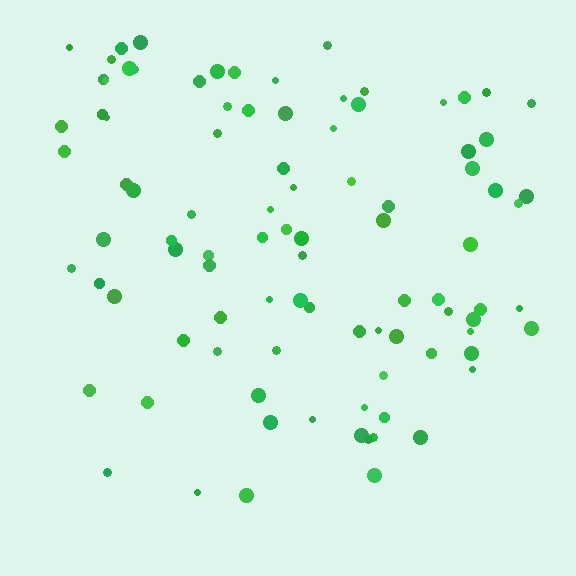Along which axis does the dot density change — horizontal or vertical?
Vertical.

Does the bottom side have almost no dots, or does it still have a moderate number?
Still a moderate number, just noticeably fewer than the top.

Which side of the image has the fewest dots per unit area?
The bottom.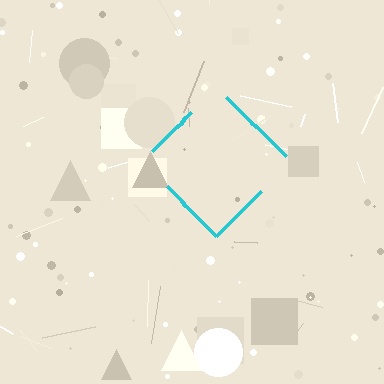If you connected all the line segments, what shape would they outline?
They would outline a diamond.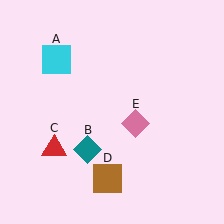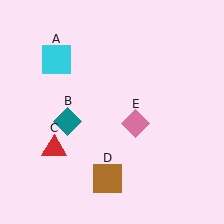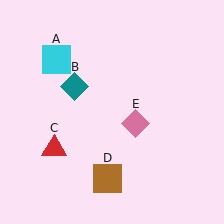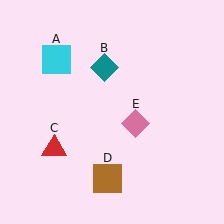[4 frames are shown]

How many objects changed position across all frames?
1 object changed position: teal diamond (object B).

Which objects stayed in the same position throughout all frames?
Cyan square (object A) and red triangle (object C) and brown square (object D) and pink diamond (object E) remained stationary.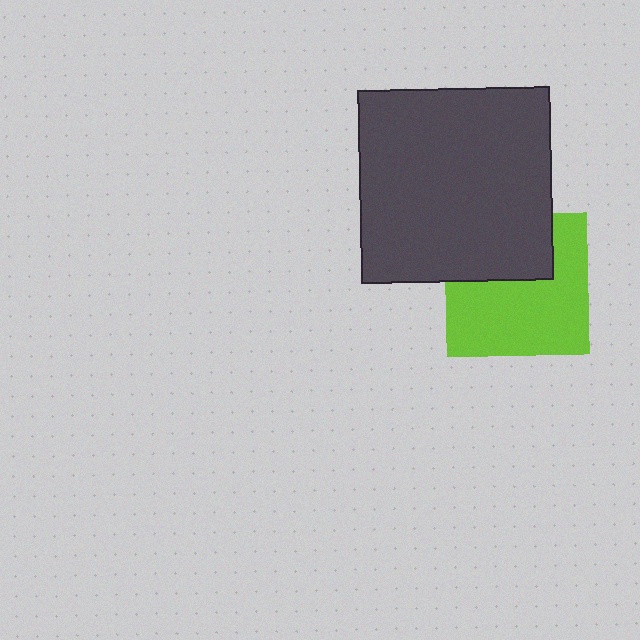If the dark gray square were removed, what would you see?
You would see the complete lime square.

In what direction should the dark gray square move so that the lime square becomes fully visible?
The dark gray square should move up. That is the shortest direction to clear the overlap and leave the lime square fully visible.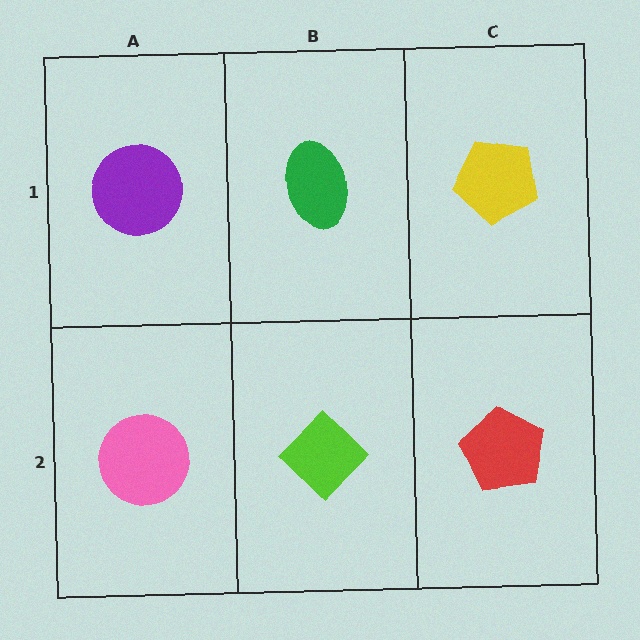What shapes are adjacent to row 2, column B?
A green ellipse (row 1, column B), a pink circle (row 2, column A), a red pentagon (row 2, column C).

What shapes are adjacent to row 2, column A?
A purple circle (row 1, column A), a lime diamond (row 2, column B).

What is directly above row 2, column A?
A purple circle.